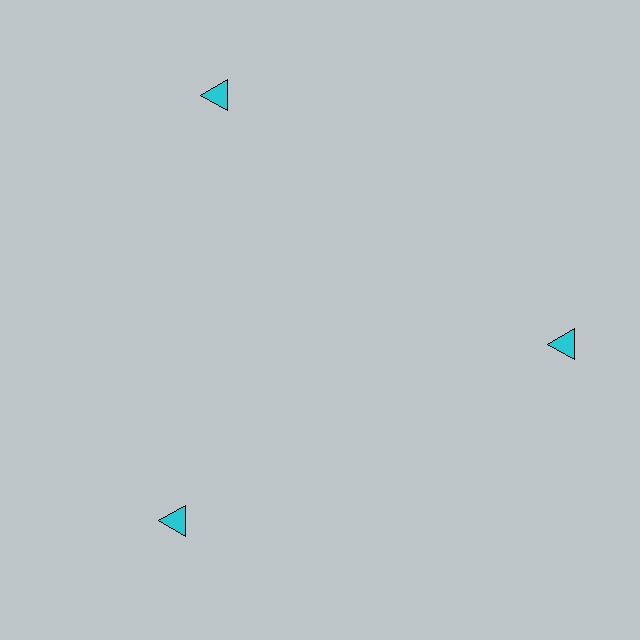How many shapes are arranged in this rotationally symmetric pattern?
There are 3 shapes, arranged in 3 groups of 1.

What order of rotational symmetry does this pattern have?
This pattern has 3-fold rotational symmetry.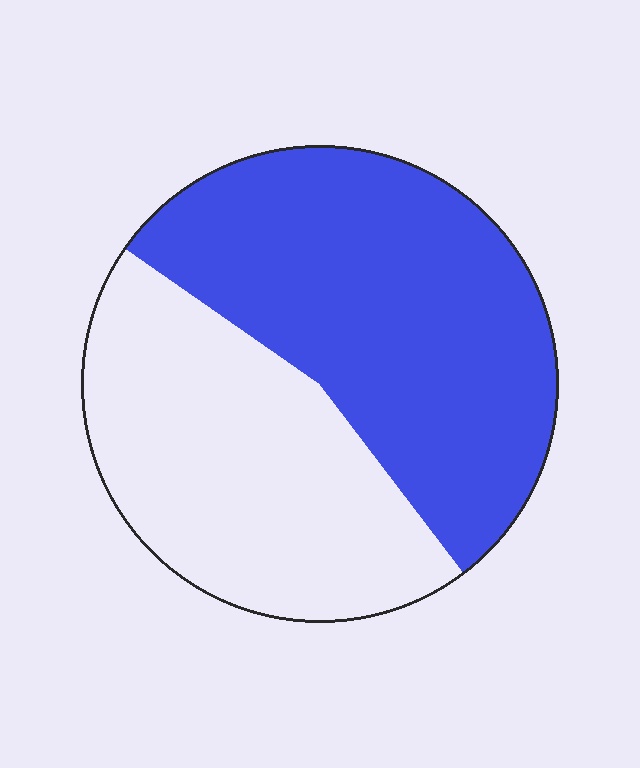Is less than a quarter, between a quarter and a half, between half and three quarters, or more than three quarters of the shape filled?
Between half and three quarters.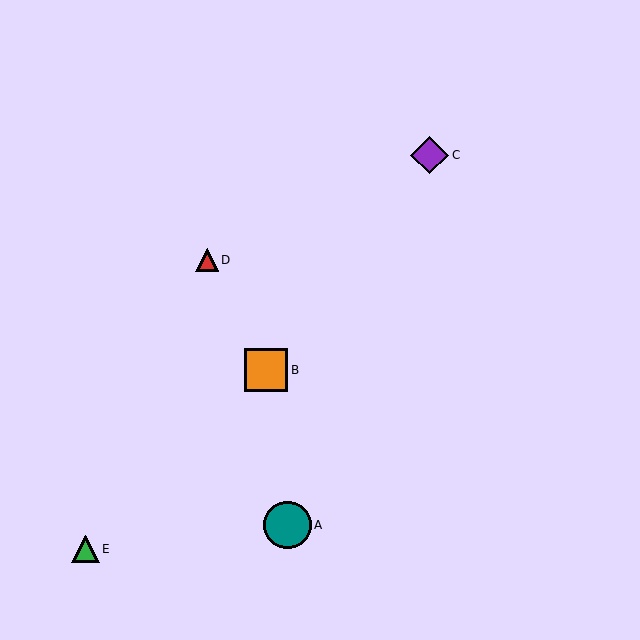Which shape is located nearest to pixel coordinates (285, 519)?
The teal circle (labeled A) at (288, 525) is nearest to that location.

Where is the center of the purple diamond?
The center of the purple diamond is at (430, 155).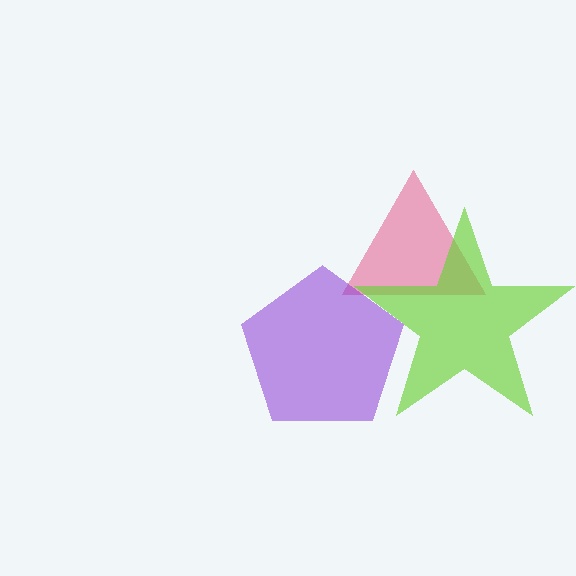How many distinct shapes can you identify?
There are 3 distinct shapes: a pink triangle, a purple pentagon, a lime star.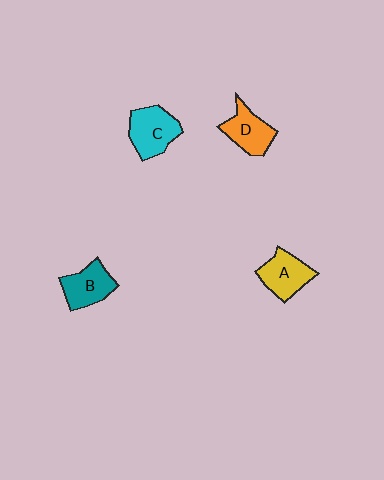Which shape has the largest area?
Shape C (cyan).